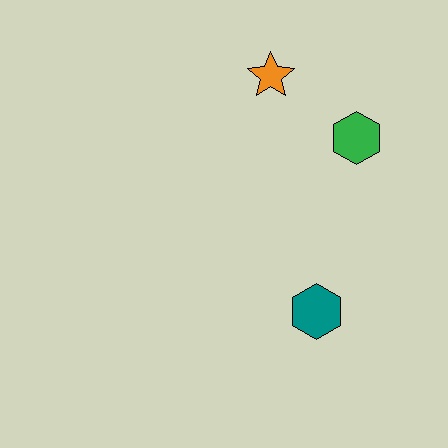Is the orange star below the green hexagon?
No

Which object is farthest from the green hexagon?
The teal hexagon is farthest from the green hexagon.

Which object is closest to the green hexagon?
The orange star is closest to the green hexagon.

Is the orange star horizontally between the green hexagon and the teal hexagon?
No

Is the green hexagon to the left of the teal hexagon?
No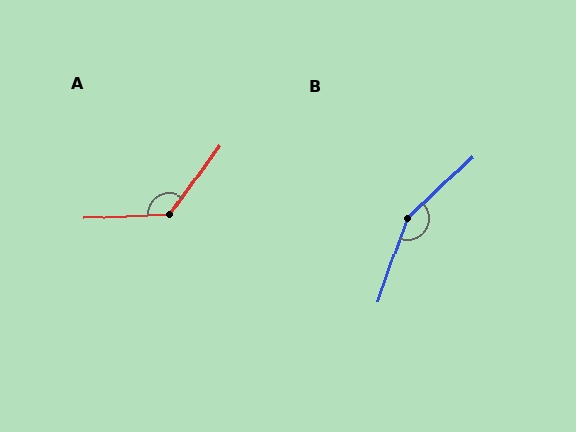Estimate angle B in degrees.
Approximately 152 degrees.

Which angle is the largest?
B, at approximately 152 degrees.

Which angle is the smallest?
A, at approximately 128 degrees.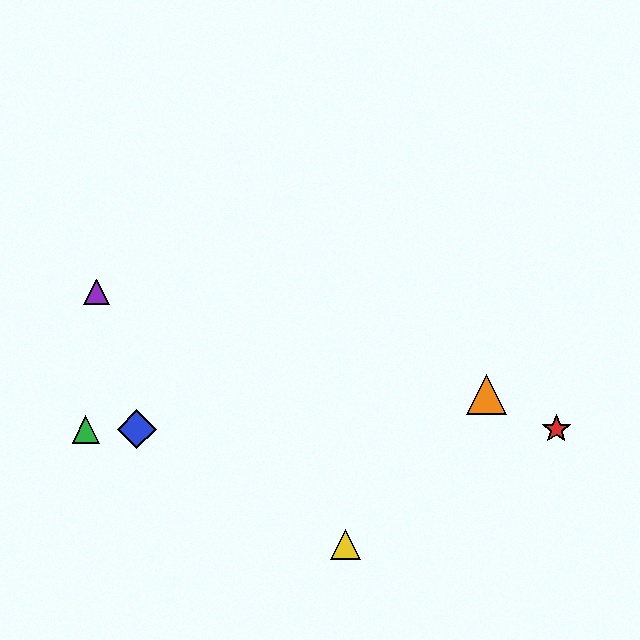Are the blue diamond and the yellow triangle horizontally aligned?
No, the blue diamond is at y≈429 and the yellow triangle is at y≈544.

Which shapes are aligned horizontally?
The red star, the blue diamond, the green triangle are aligned horizontally.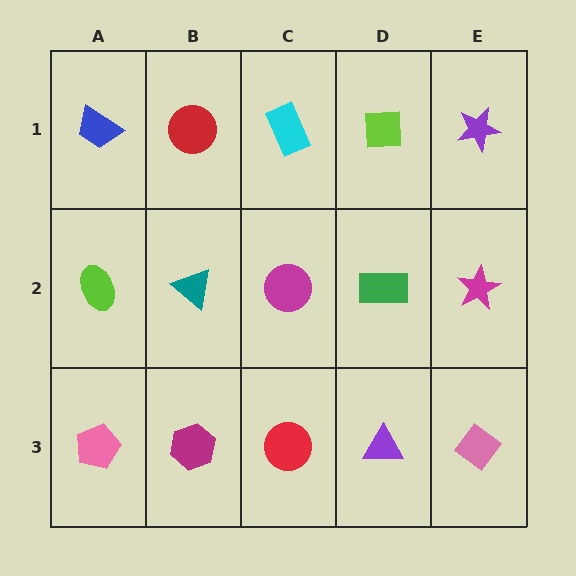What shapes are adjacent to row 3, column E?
A magenta star (row 2, column E), a purple triangle (row 3, column D).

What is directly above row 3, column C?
A magenta circle.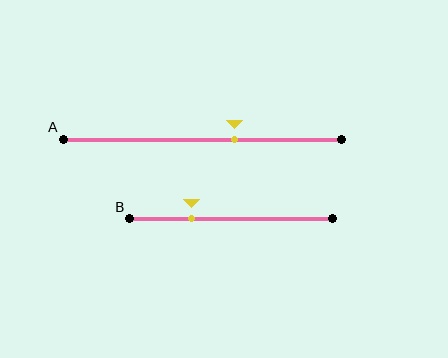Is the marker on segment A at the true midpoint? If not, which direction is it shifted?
No, the marker on segment A is shifted to the right by about 12% of the segment length.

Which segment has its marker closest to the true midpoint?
Segment A has its marker closest to the true midpoint.